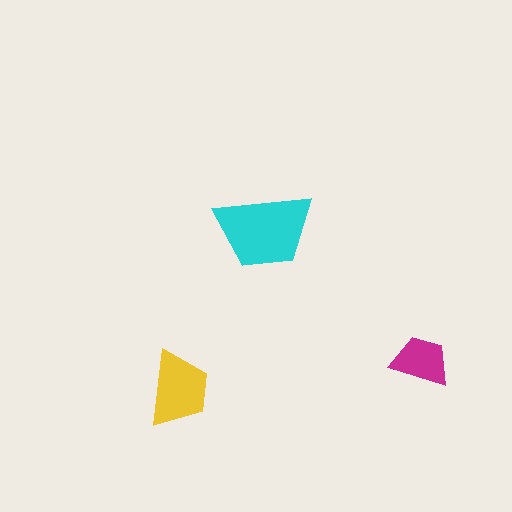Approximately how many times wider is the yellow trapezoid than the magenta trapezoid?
About 1.5 times wider.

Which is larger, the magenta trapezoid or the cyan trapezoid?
The cyan one.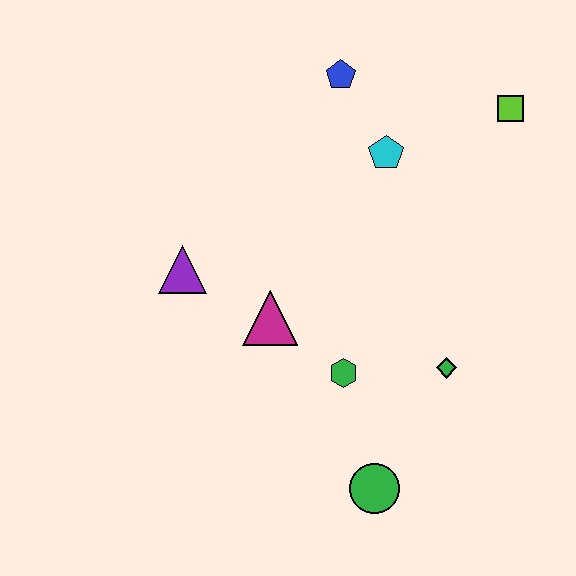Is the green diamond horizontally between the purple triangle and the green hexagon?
No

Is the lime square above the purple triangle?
Yes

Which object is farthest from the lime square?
The green circle is farthest from the lime square.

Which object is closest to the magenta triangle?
The green hexagon is closest to the magenta triangle.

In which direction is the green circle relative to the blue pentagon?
The green circle is below the blue pentagon.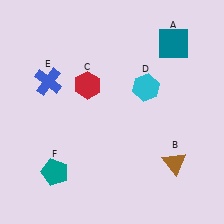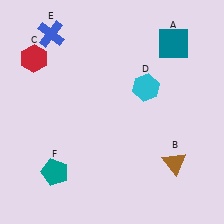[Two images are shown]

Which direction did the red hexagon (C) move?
The red hexagon (C) moved left.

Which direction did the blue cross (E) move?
The blue cross (E) moved up.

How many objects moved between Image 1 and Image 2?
2 objects moved between the two images.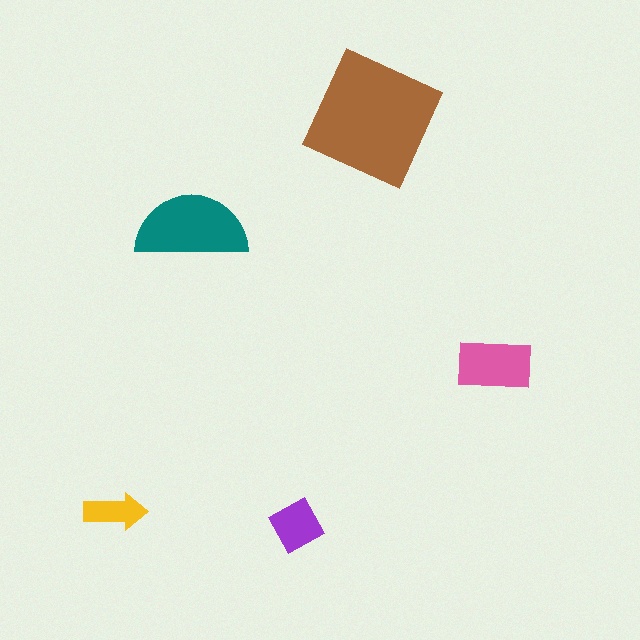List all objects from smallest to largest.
The yellow arrow, the purple diamond, the pink rectangle, the teal semicircle, the brown square.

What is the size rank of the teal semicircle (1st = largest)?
2nd.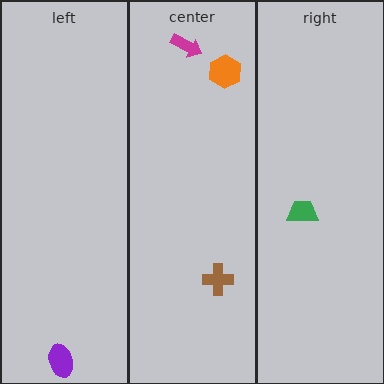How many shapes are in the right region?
1.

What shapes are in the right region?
The green trapezoid.